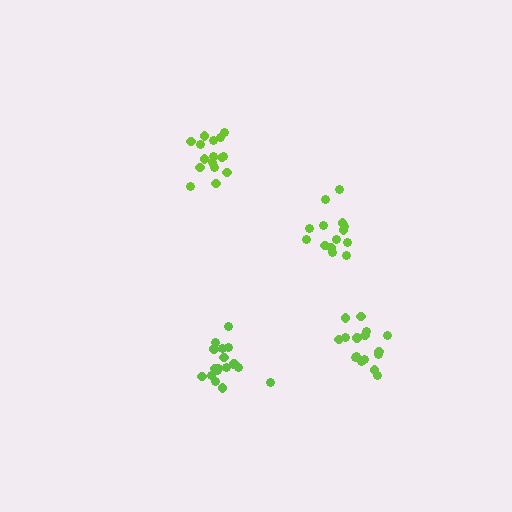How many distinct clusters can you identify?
There are 4 distinct clusters.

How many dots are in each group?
Group 1: 17 dots, Group 2: 16 dots, Group 3: 14 dots, Group 4: 16 dots (63 total).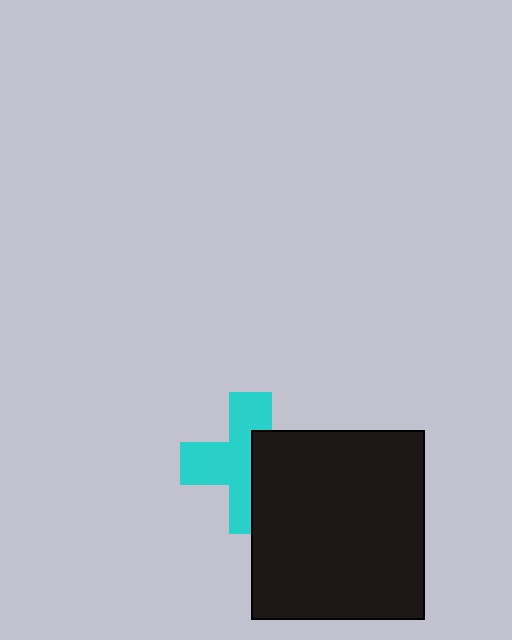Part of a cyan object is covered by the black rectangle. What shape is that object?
It is a cross.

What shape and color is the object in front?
The object in front is a black rectangle.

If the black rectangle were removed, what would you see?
You would see the complete cyan cross.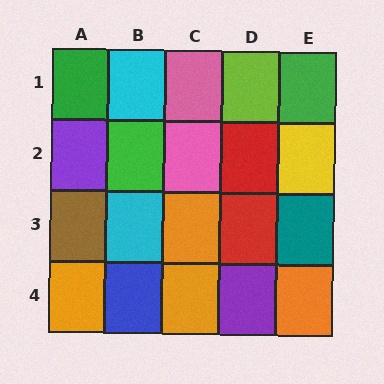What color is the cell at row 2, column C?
Pink.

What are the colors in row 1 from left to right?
Green, cyan, pink, lime, green.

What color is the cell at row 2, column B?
Green.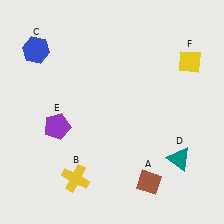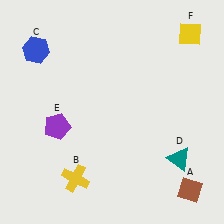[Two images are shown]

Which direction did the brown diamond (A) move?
The brown diamond (A) moved right.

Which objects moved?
The objects that moved are: the brown diamond (A), the yellow diamond (F).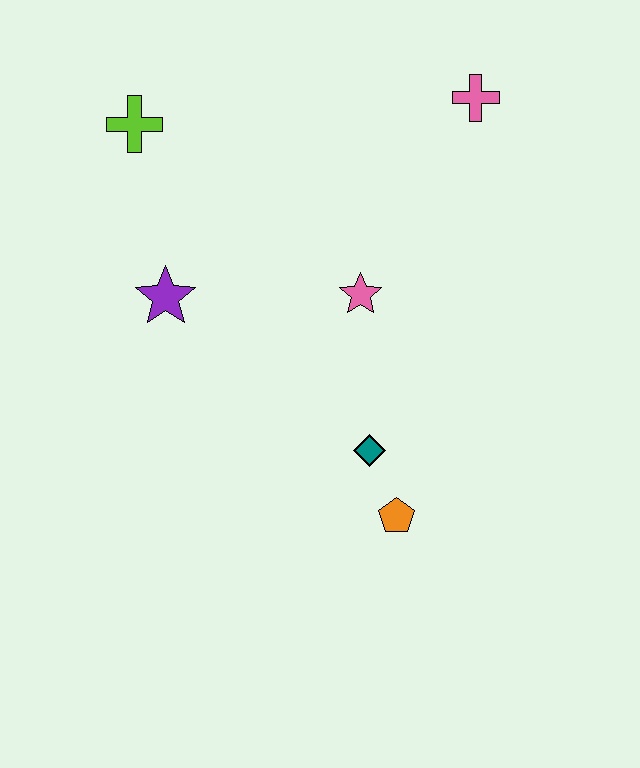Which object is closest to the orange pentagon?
The teal diamond is closest to the orange pentagon.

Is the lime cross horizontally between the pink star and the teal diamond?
No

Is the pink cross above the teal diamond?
Yes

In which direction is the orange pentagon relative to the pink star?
The orange pentagon is below the pink star.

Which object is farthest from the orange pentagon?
The lime cross is farthest from the orange pentagon.